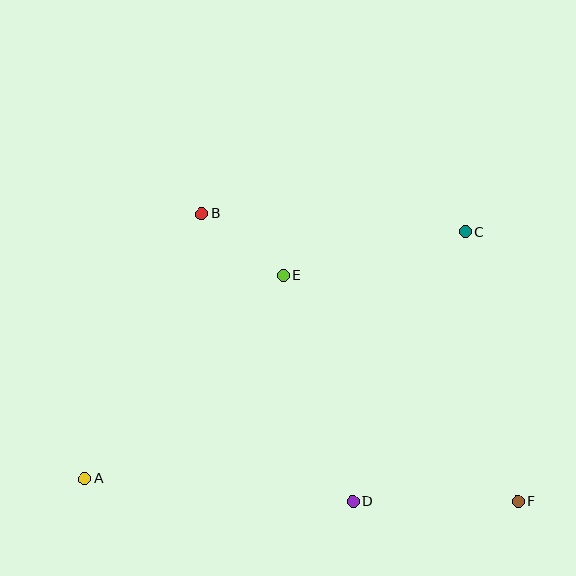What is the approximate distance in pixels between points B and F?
The distance between B and F is approximately 428 pixels.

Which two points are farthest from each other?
Points A and C are farthest from each other.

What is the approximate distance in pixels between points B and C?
The distance between B and C is approximately 265 pixels.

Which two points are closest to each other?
Points B and E are closest to each other.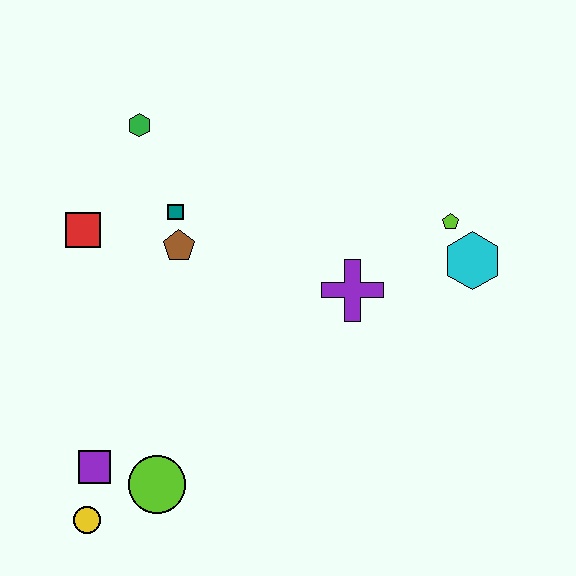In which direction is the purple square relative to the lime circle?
The purple square is to the left of the lime circle.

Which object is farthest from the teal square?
The yellow circle is farthest from the teal square.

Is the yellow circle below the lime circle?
Yes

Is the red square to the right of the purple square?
No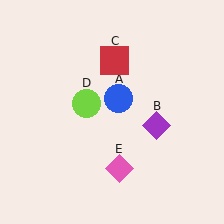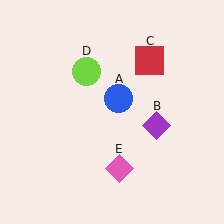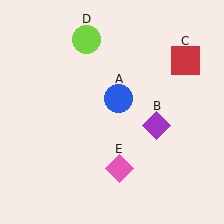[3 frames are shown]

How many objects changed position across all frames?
2 objects changed position: red square (object C), lime circle (object D).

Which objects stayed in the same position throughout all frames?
Blue circle (object A) and purple diamond (object B) and pink diamond (object E) remained stationary.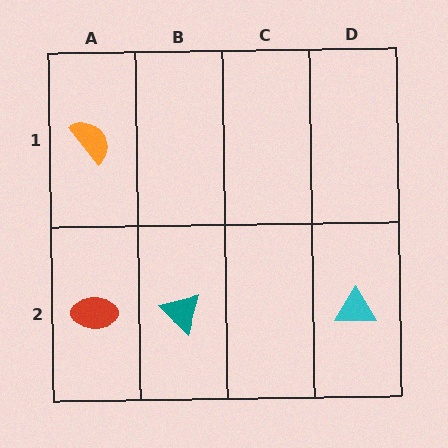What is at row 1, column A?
An orange semicircle.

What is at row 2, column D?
A cyan triangle.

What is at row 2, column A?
A red ellipse.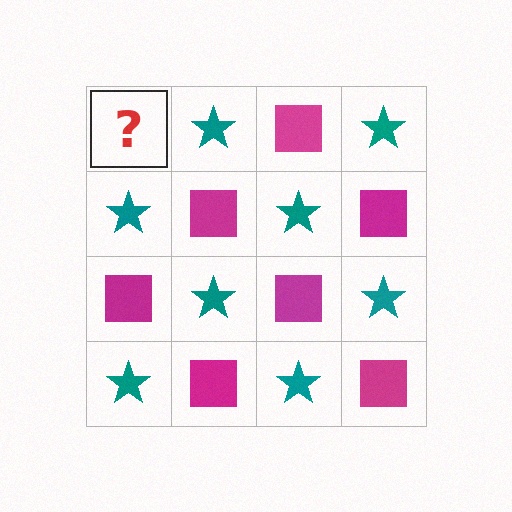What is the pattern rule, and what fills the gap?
The rule is that it alternates magenta square and teal star in a checkerboard pattern. The gap should be filled with a magenta square.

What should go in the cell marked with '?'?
The missing cell should contain a magenta square.